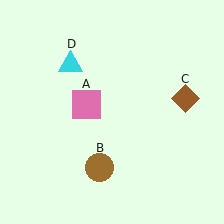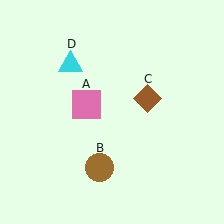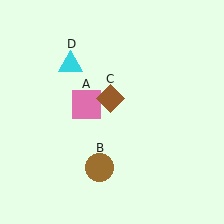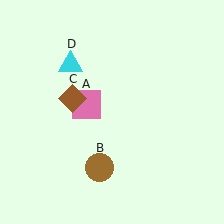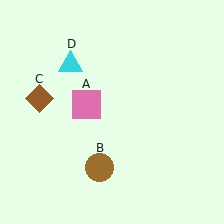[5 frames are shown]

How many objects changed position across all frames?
1 object changed position: brown diamond (object C).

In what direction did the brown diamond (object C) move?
The brown diamond (object C) moved left.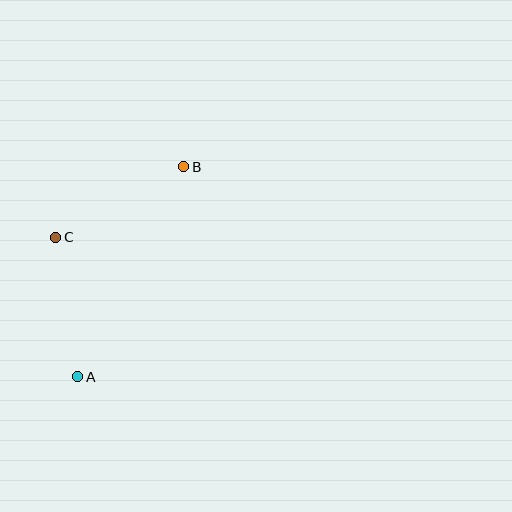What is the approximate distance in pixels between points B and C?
The distance between B and C is approximately 146 pixels.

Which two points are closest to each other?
Points A and C are closest to each other.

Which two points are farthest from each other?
Points A and B are farthest from each other.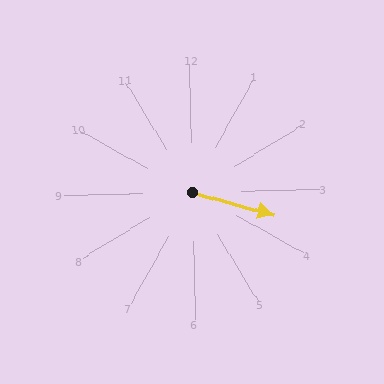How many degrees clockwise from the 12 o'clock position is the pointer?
Approximately 107 degrees.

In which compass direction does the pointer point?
East.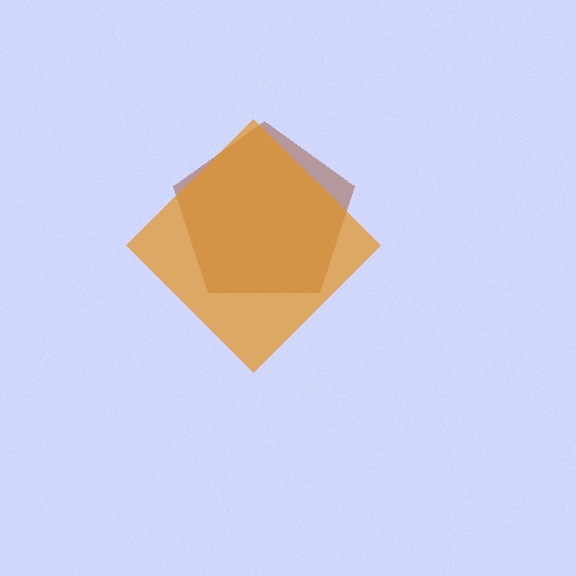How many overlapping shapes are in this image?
There are 2 overlapping shapes in the image.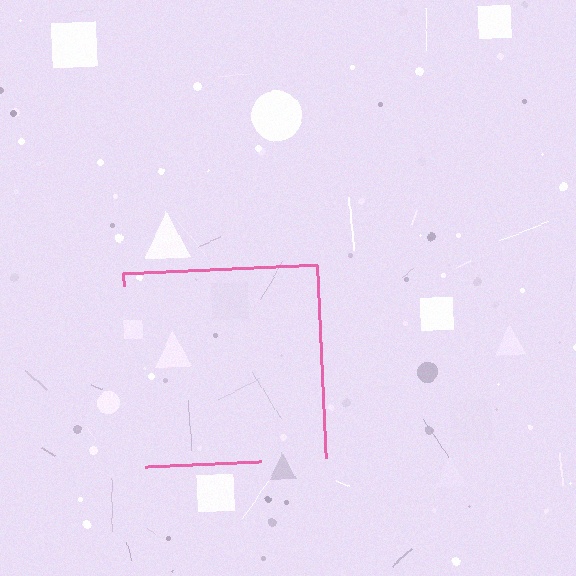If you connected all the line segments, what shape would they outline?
They would outline a square.